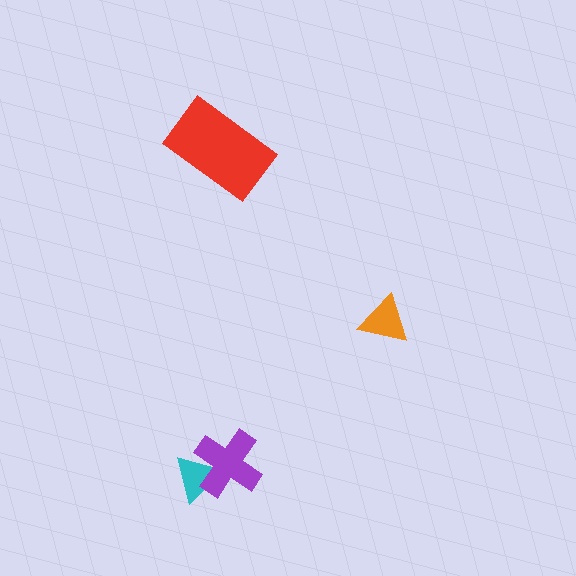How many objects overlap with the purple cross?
1 object overlaps with the purple cross.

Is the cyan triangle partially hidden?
Yes, it is partially covered by another shape.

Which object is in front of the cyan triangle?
The purple cross is in front of the cyan triangle.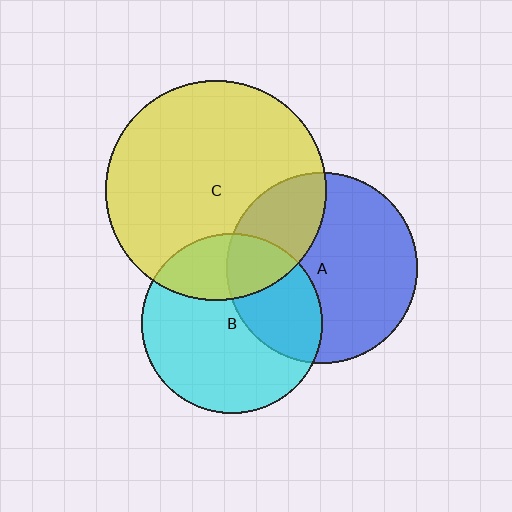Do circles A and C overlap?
Yes.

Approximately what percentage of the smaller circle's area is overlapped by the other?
Approximately 30%.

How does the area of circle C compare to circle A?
Approximately 1.3 times.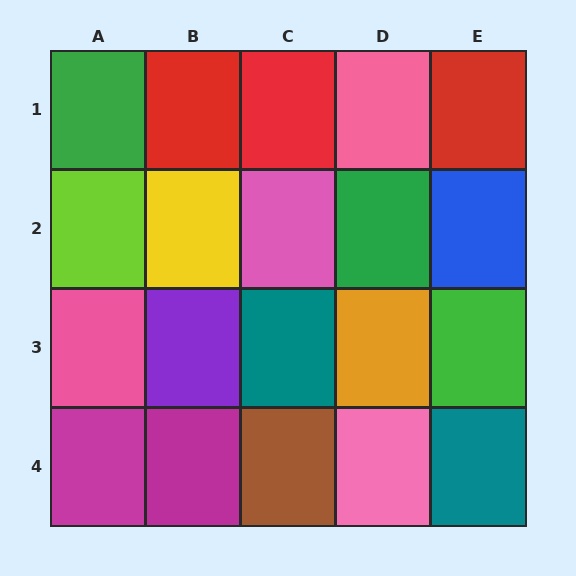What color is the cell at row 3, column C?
Teal.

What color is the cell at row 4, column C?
Brown.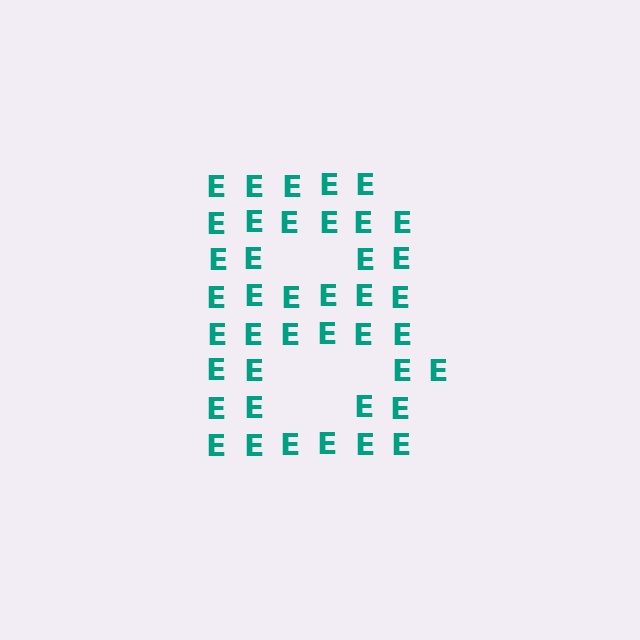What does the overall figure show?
The overall figure shows the letter B.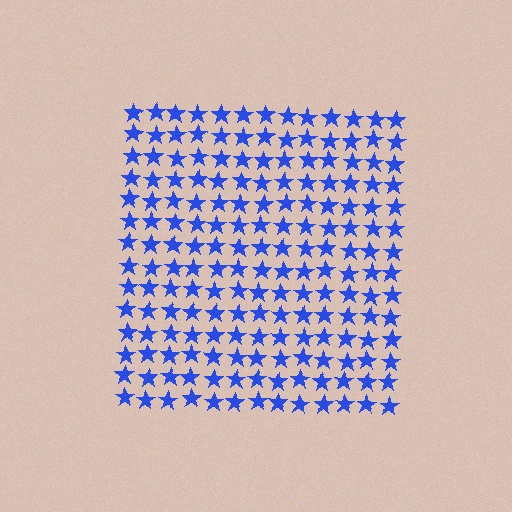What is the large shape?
The large shape is a square.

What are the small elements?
The small elements are stars.